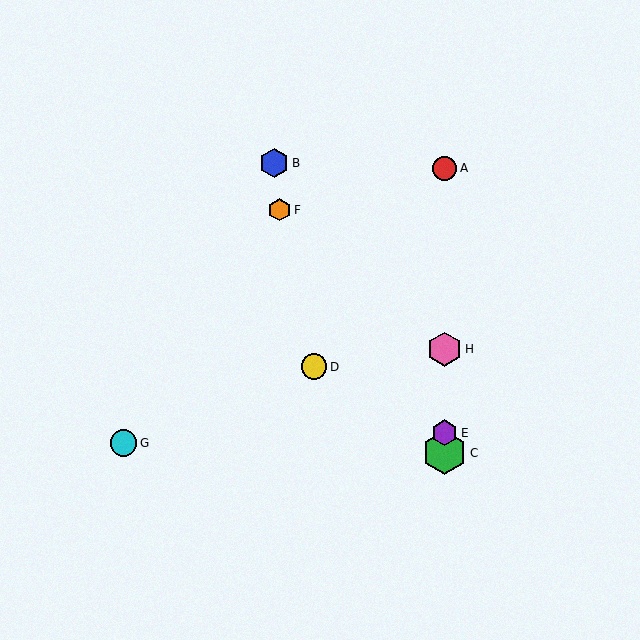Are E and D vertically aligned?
No, E is at x≈444 and D is at x≈314.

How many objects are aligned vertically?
4 objects (A, C, E, H) are aligned vertically.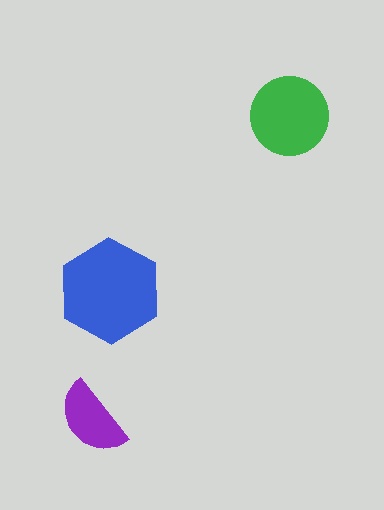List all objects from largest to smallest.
The blue hexagon, the green circle, the purple semicircle.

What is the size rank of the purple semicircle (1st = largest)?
3rd.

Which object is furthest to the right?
The green circle is rightmost.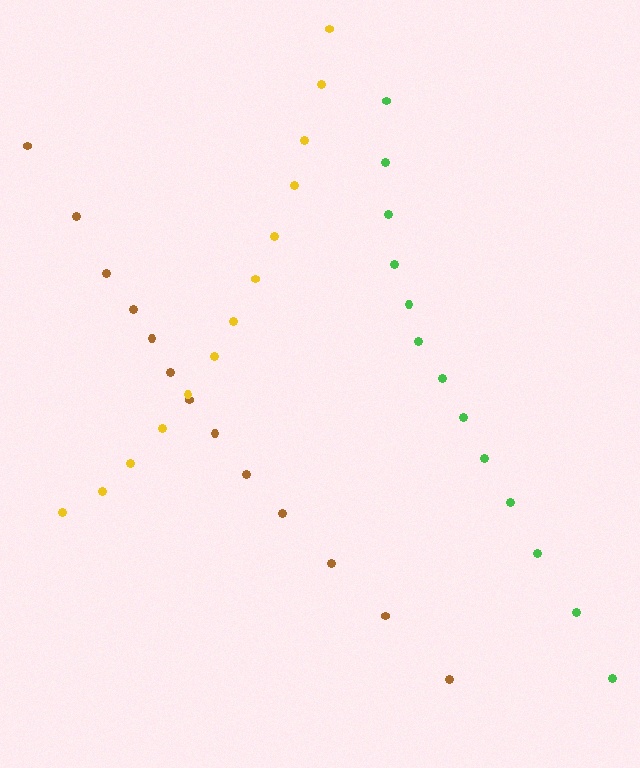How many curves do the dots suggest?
There are 3 distinct paths.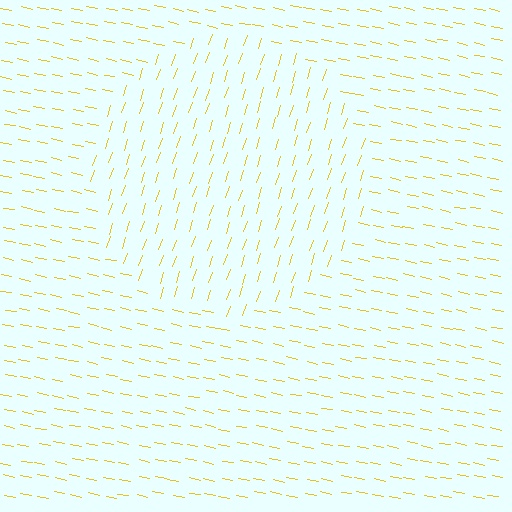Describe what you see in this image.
The image is filled with small yellow line segments. A circle region in the image has lines oriented differently from the surrounding lines, creating a visible texture boundary.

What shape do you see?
I see a circle.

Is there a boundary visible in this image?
Yes, there is a texture boundary formed by a change in line orientation.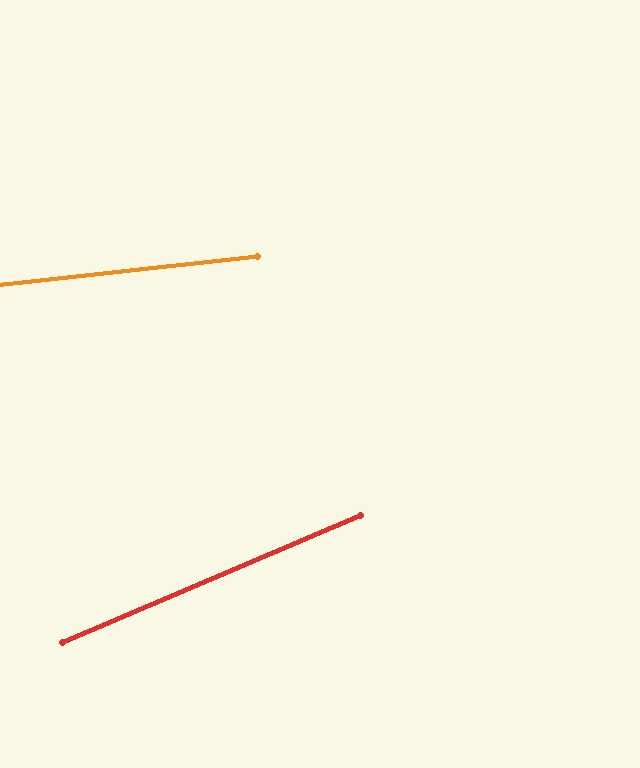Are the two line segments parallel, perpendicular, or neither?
Neither parallel nor perpendicular — they differ by about 17°.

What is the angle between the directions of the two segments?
Approximately 17 degrees.